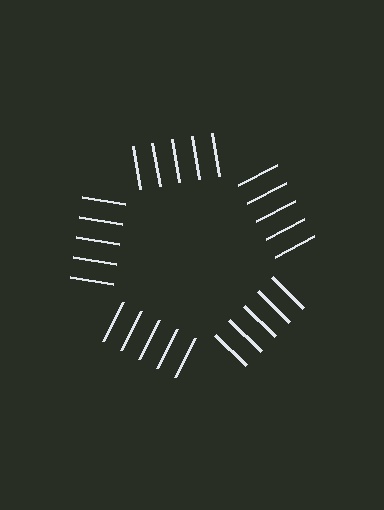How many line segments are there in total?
25 — 5 along each of the 5 edges.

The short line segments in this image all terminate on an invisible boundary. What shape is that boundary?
An illusory pentagon — the line segments terminate on its edges but no continuous stroke is drawn.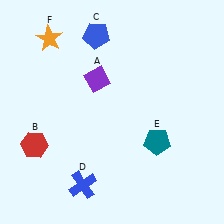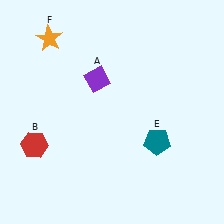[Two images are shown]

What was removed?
The blue pentagon (C), the blue cross (D) were removed in Image 2.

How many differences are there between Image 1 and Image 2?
There are 2 differences between the two images.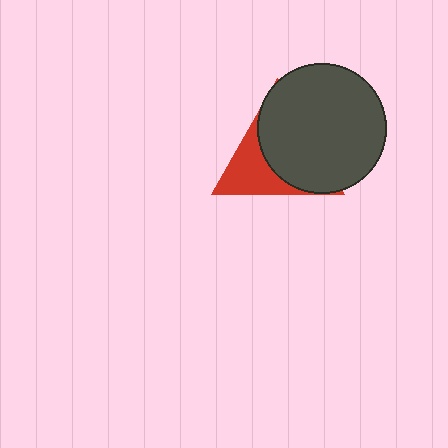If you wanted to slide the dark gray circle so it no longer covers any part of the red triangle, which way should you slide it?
Slide it right — that is the most direct way to separate the two shapes.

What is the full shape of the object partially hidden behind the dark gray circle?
The partially hidden object is a red triangle.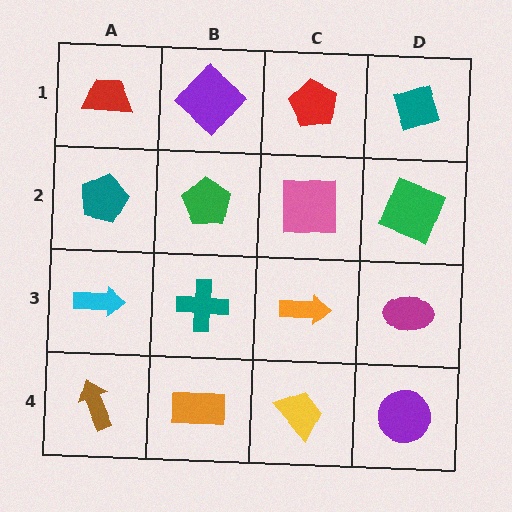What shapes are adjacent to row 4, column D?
A magenta ellipse (row 3, column D), a yellow trapezoid (row 4, column C).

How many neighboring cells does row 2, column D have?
3.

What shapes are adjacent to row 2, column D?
A teal diamond (row 1, column D), a magenta ellipse (row 3, column D), a pink square (row 2, column C).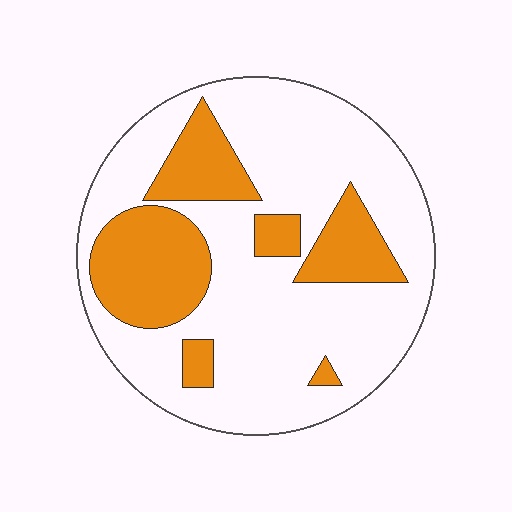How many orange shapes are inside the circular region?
6.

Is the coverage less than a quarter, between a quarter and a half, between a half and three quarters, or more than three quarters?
Between a quarter and a half.